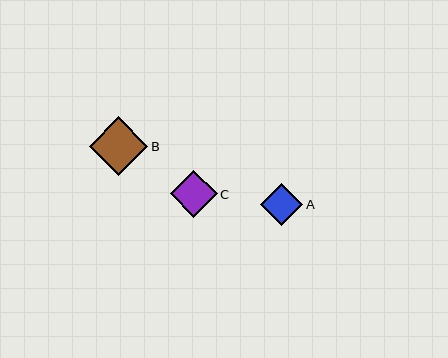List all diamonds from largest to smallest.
From largest to smallest: B, C, A.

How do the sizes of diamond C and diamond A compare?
Diamond C and diamond A are approximately the same size.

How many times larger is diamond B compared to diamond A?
Diamond B is approximately 1.4 times the size of diamond A.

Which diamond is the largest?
Diamond B is the largest with a size of approximately 59 pixels.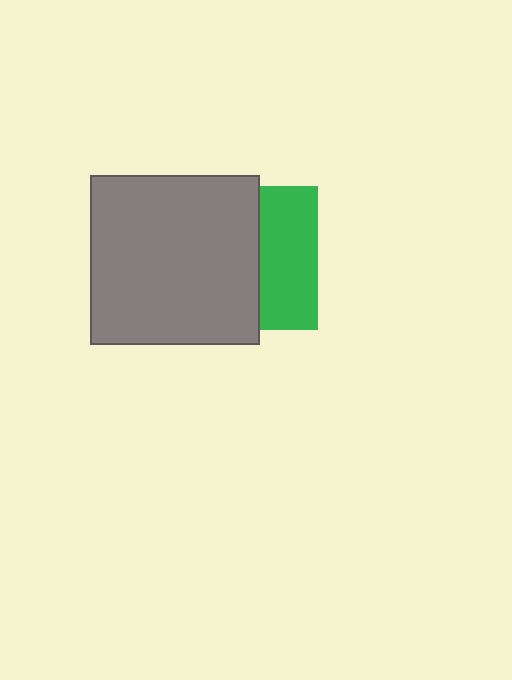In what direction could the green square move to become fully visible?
The green square could move right. That would shift it out from behind the gray square entirely.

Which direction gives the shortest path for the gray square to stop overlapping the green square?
Moving left gives the shortest separation.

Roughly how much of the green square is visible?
A small part of it is visible (roughly 40%).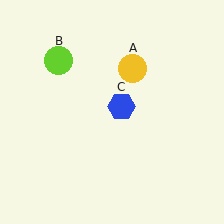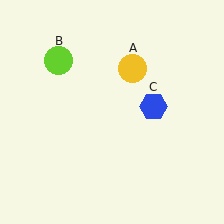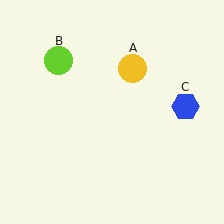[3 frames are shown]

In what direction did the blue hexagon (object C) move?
The blue hexagon (object C) moved right.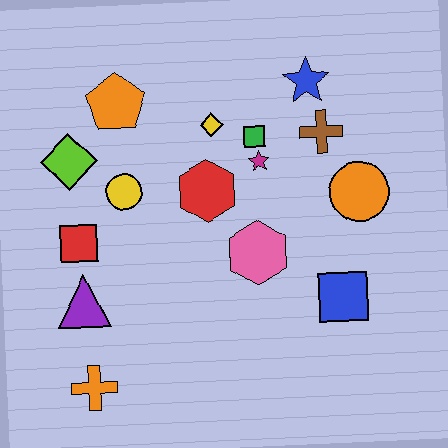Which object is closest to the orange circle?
The brown cross is closest to the orange circle.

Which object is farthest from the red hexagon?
The orange cross is farthest from the red hexagon.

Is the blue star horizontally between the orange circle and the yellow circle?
Yes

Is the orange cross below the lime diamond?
Yes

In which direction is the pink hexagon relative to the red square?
The pink hexagon is to the right of the red square.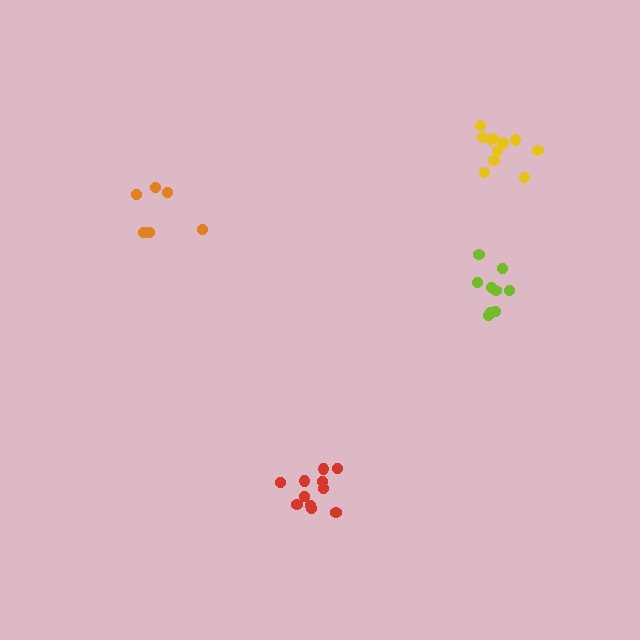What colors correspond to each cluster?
The clusters are colored: red, lime, orange, yellow.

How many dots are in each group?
Group 1: 11 dots, Group 2: 9 dots, Group 3: 6 dots, Group 4: 11 dots (37 total).